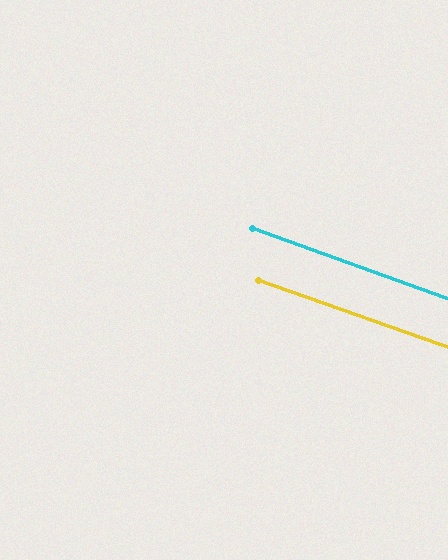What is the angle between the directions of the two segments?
Approximately 0 degrees.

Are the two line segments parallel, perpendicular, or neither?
Parallel — their directions differ by only 0.2°.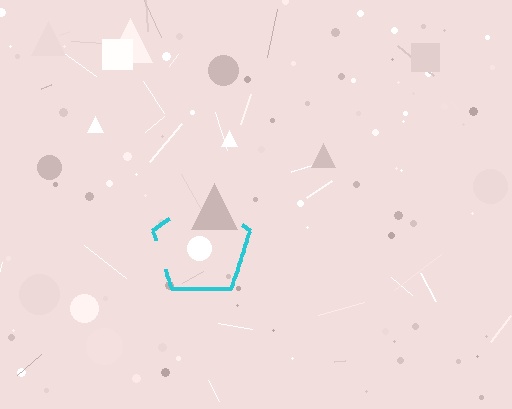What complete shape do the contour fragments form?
The contour fragments form a pentagon.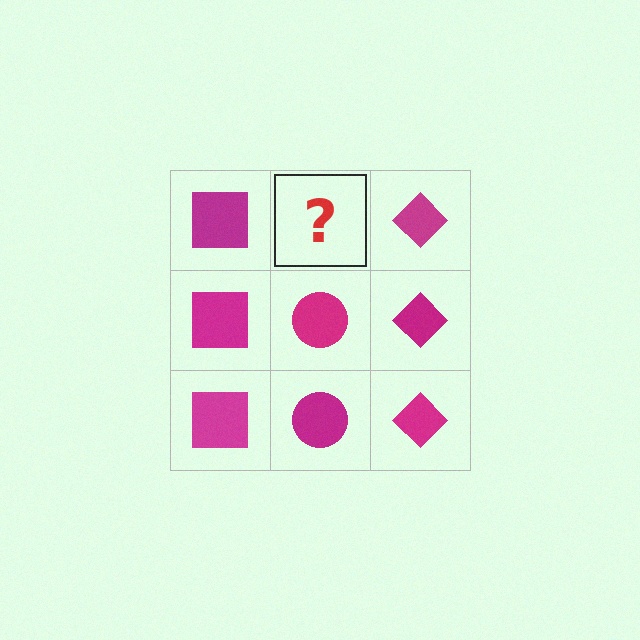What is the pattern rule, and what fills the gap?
The rule is that each column has a consistent shape. The gap should be filled with a magenta circle.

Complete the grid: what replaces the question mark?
The question mark should be replaced with a magenta circle.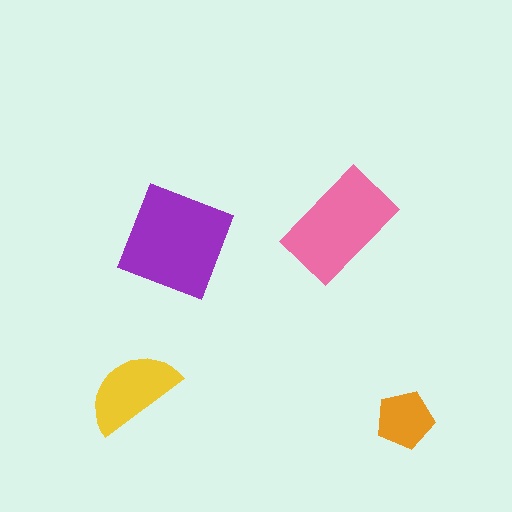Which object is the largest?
The purple square.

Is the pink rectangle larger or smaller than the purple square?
Smaller.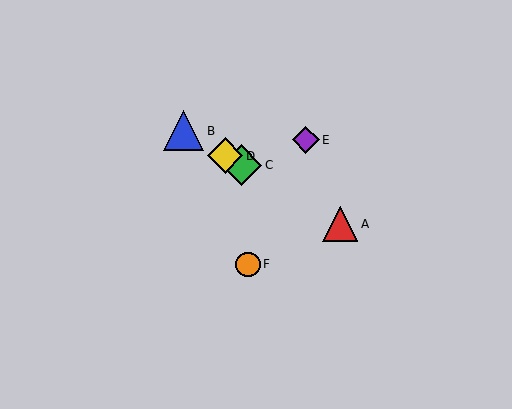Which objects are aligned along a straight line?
Objects A, B, C, D are aligned along a straight line.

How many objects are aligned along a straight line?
4 objects (A, B, C, D) are aligned along a straight line.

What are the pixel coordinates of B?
Object B is at (183, 131).